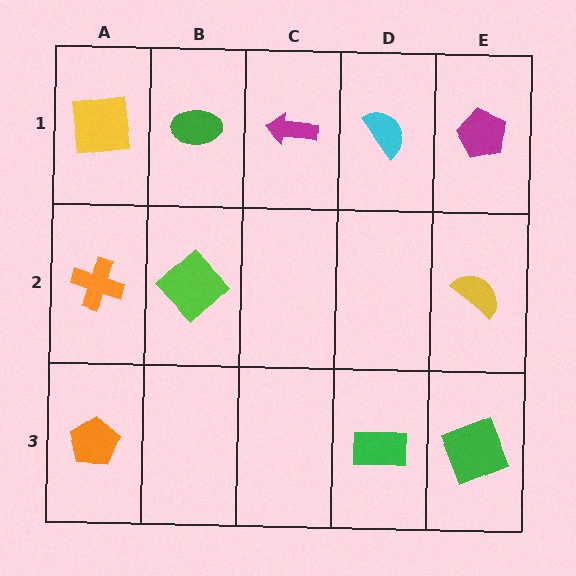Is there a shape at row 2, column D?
No, that cell is empty.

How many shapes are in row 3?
3 shapes.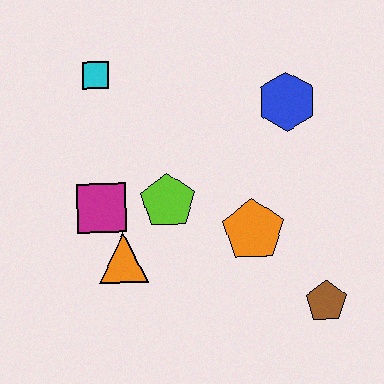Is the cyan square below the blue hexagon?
No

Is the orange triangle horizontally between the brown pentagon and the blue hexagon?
No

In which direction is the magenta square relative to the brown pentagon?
The magenta square is to the left of the brown pentagon.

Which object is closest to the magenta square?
The orange triangle is closest to the magenta square.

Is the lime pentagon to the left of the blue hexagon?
Yes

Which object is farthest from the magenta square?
The brown pentagon is farthest from the magenta square.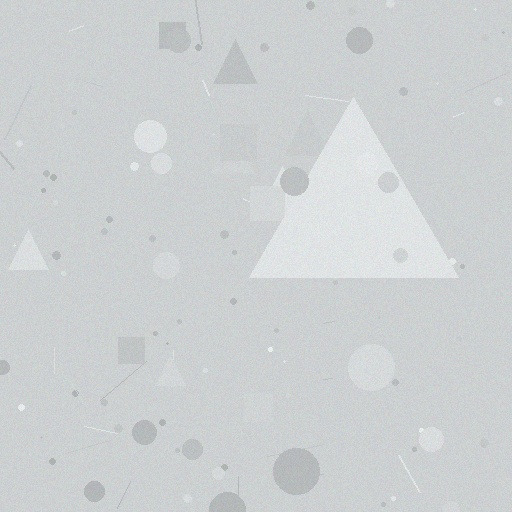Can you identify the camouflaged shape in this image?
The camouflaged shape is a triangle.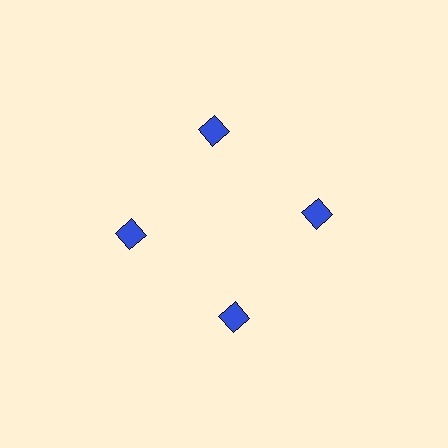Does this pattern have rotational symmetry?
Yes, this pattern has 4-fold rotational symmetry. It looks the same after rotating 90 degrees around the center.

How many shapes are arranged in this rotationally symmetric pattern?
There are 4 shapes, arranged in 4 groups of 1.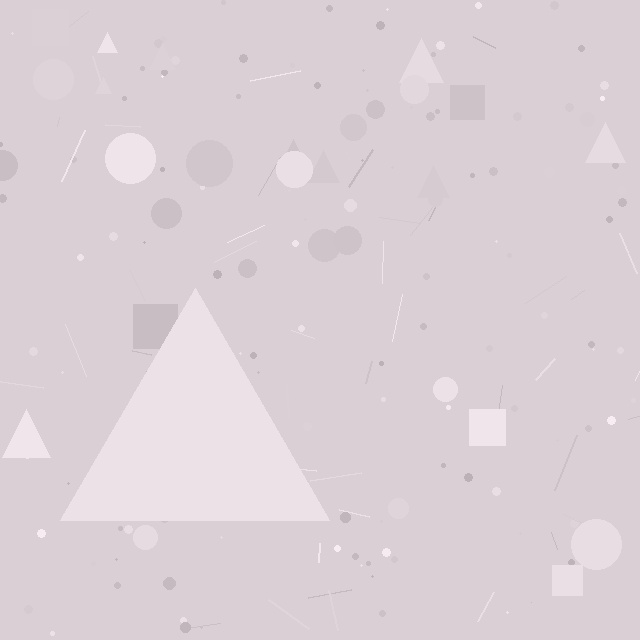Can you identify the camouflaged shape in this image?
The camouflaged shape is a triangle.